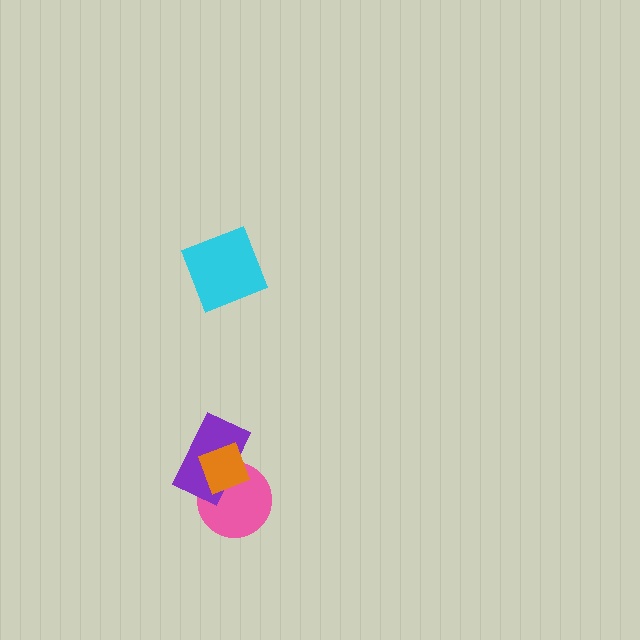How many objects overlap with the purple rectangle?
2 objects overlap with the purple rectangle.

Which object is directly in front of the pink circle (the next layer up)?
The purple rectangle is directly in front of the pink circle.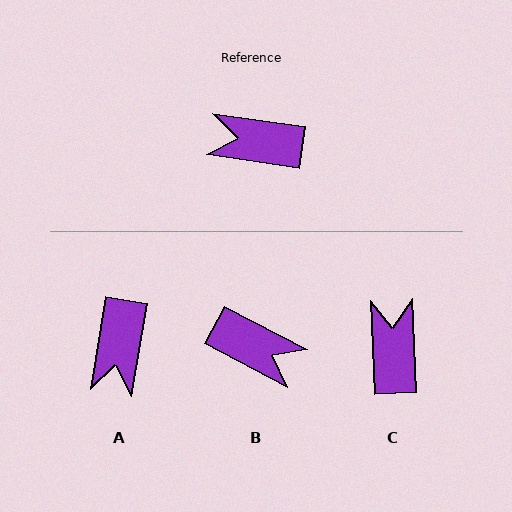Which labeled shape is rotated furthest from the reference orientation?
B, about 160 degrees away.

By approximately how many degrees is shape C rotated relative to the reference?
Approximately 79 degrees clockwise.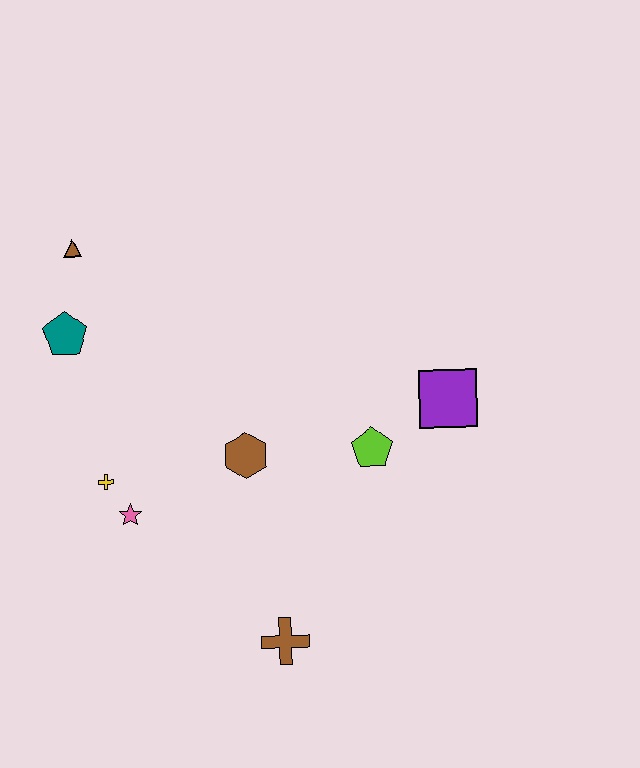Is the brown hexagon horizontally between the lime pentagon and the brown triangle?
Yes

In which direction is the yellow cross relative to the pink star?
The yellow cross is above the pink star.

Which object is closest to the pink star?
The yellow cross is closest to the pink star.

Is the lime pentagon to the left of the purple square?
Yes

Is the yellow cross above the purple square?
No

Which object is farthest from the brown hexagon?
The brown triangle is farthest from the brown hexagon.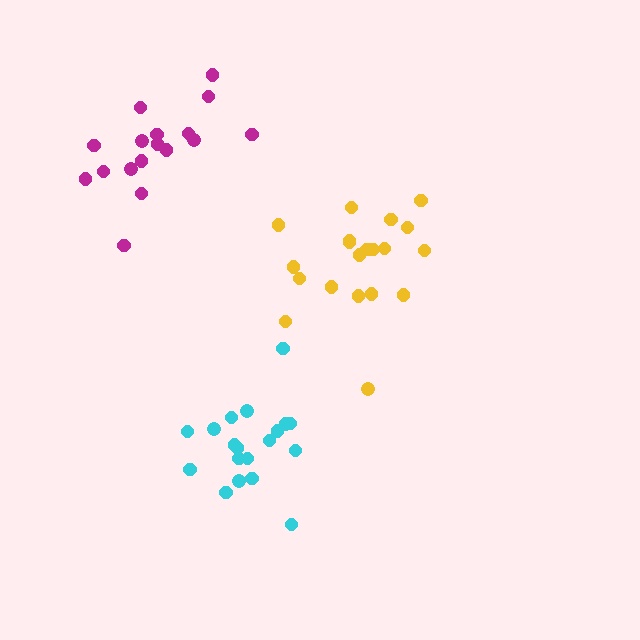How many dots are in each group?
Group 1: 20 dots, Group 2: 20 dots, Group 3: 17 dots (57 total).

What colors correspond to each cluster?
The clusters are colored: yellow, cyan, magenta.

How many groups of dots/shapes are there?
There are 3 groups.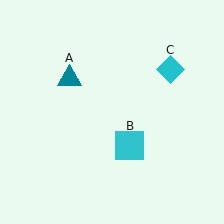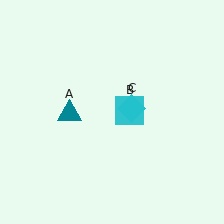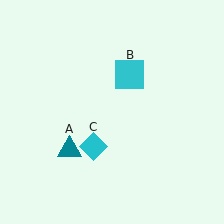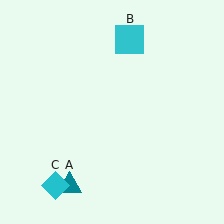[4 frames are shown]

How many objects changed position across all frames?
3 objects changed position: teal triangle (object A), cyan square (object B), cyan diamond (object C).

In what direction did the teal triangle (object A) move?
The teal triangle (object A) moved down.